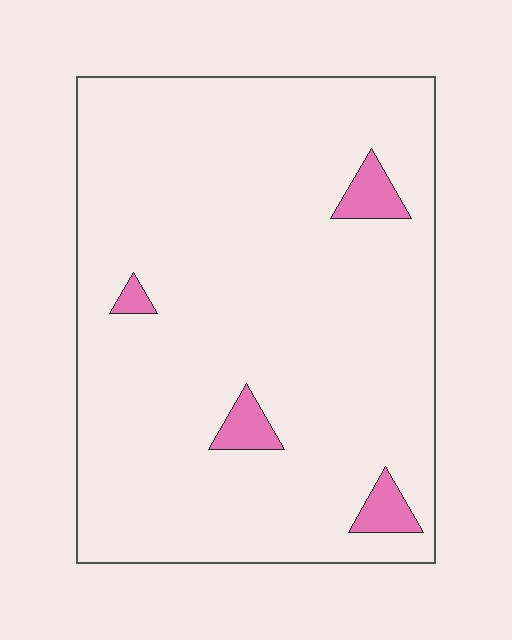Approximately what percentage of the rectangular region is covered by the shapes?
Approximately 5%.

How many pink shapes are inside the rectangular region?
4.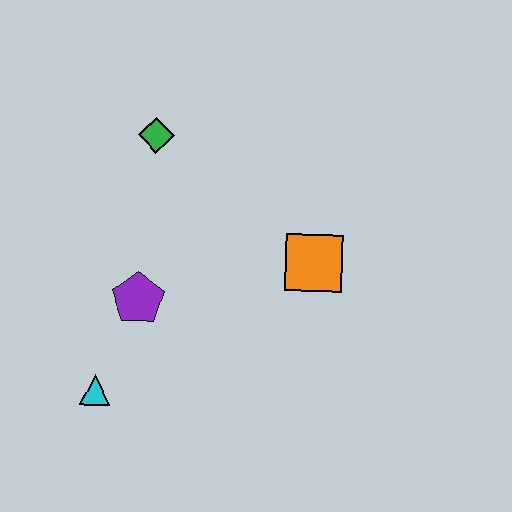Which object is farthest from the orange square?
The cyan triangle is farthest from the orange square.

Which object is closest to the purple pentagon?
The cyan triangle is closest to the purple pentagon.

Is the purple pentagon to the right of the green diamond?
No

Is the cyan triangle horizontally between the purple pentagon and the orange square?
No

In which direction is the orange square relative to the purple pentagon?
The orange square is to the right of the purple pentagon.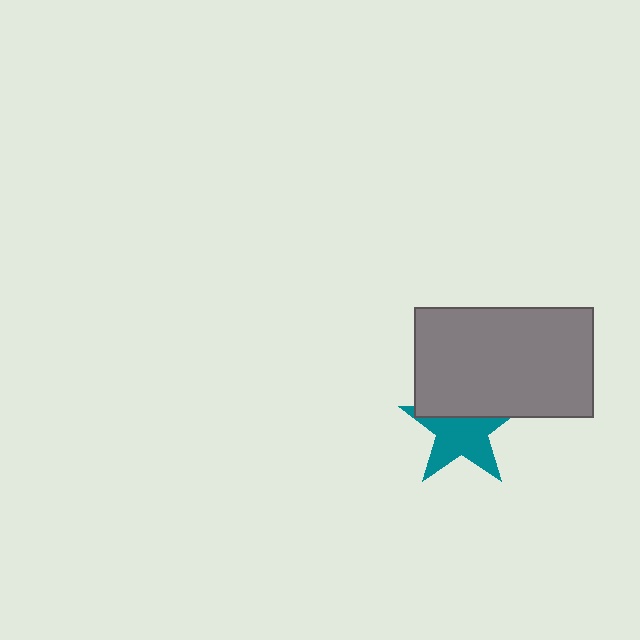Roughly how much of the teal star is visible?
About half of it is visible (roughly 63%).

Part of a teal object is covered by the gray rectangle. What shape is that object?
It is a star.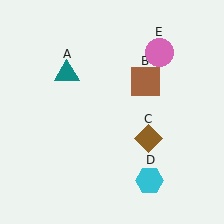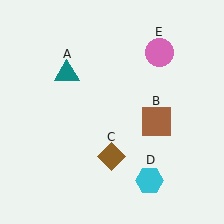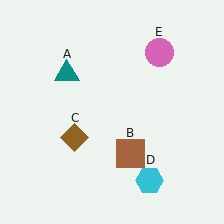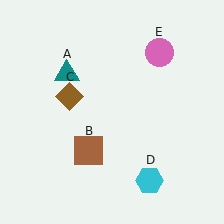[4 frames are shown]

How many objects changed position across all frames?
2 objects changed position: brown square (object B), brown diamond (object C).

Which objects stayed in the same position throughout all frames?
Teal triangle (object A) and cyan hexagon (object D) and pink circle (object E) remained stationary.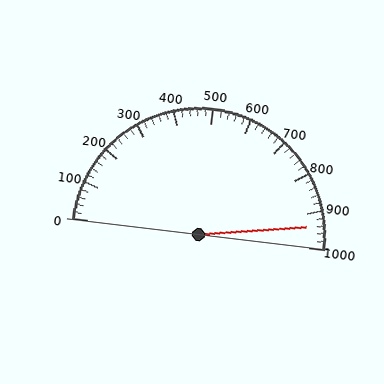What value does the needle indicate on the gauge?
The needle indicates approximately 940.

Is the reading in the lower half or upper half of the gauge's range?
The reading is in the upper half of the range (0 to 1000).